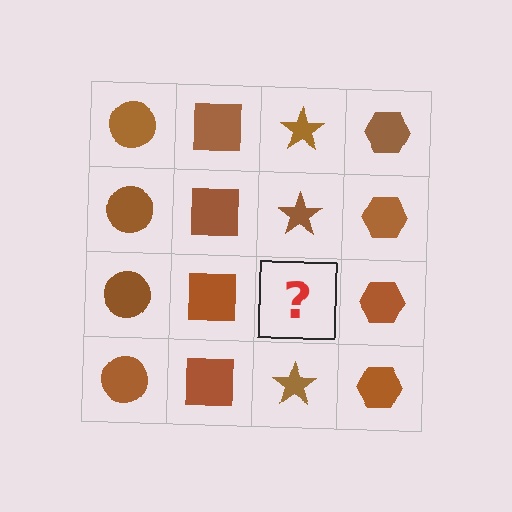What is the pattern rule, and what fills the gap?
The rule is that each column has a consistent shape. The gap should be filled with a brown star.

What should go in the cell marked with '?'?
The missing cell should contain a brown star.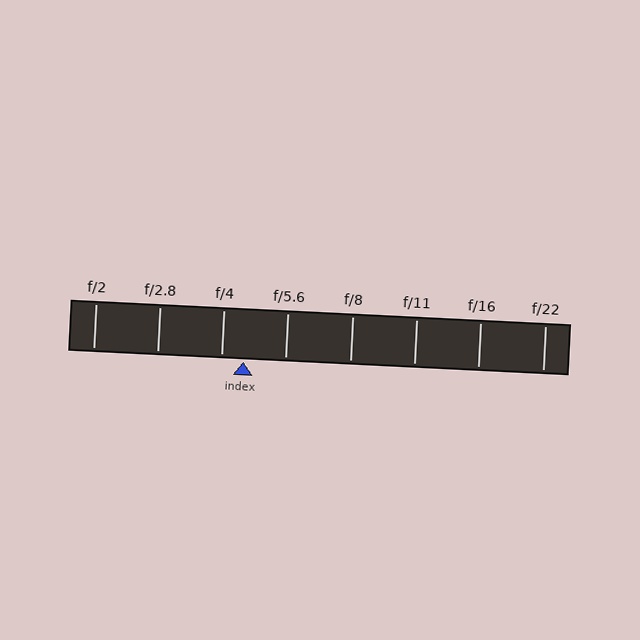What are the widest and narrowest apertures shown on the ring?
The widest aperture shown is f/2 and the narrowest is f/22.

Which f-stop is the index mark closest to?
The index mark is closest to f/4.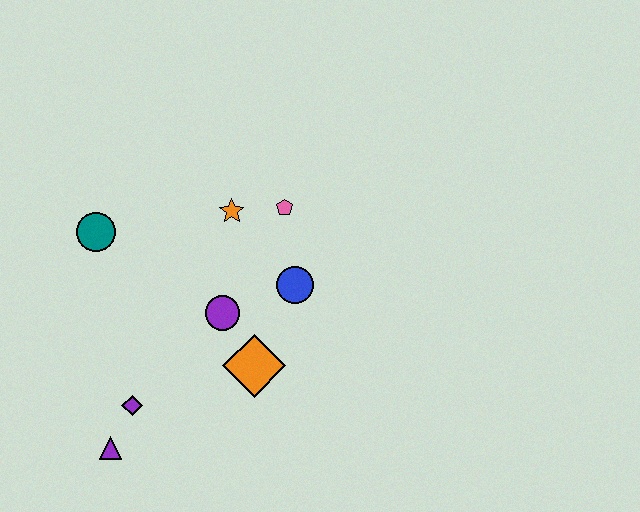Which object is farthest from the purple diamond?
The pink pentagon is farthest from the purple diamond.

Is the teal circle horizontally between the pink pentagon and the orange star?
No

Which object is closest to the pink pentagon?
The orange star is closest to the pink pentagon.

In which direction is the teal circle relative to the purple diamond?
The teal circle is above the purple diamond.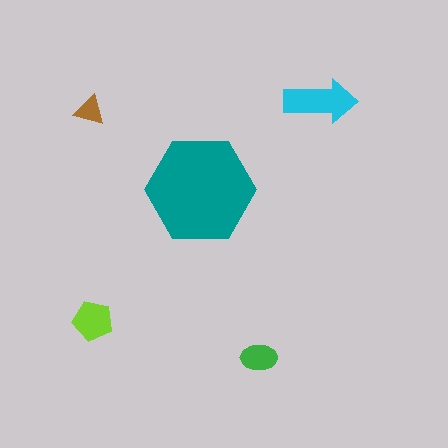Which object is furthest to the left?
The brown triangle is leftmost.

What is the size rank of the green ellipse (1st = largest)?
4th.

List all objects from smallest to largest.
The brown triangle, the green ellipse, the lime pentagon, the cyan arrow, the teal hexagon.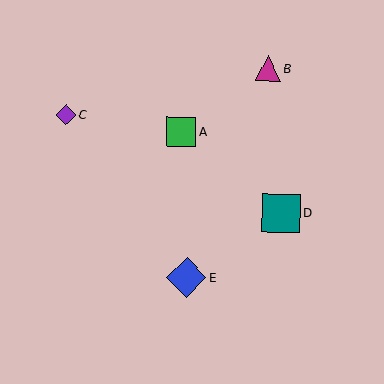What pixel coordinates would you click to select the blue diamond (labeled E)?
Click at (186, 278) to select the blue diamond E.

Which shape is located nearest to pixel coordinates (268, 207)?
The teal square (labeled D) at (281, 213) is nearest to that location.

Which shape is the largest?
The blue diamond (labeled E) is the largest.